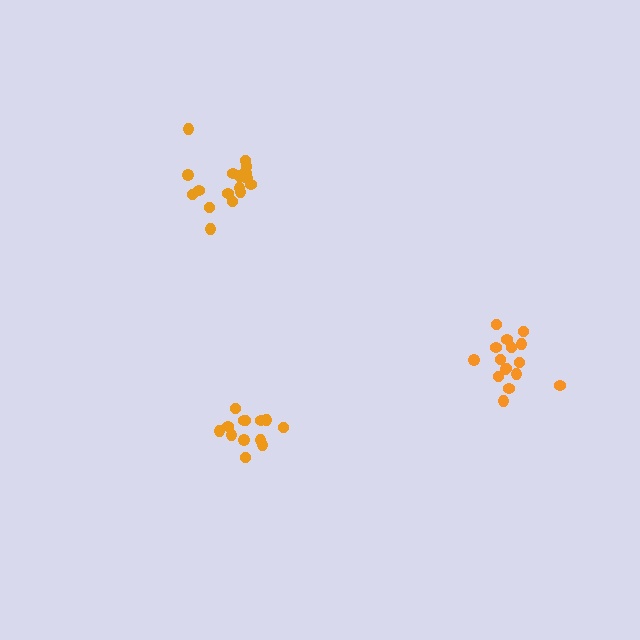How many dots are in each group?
Group 1: 16 dots, Group 2: 18 dots, Group 3: 13 dots (47 total).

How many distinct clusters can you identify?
There are 3 distinct clusters.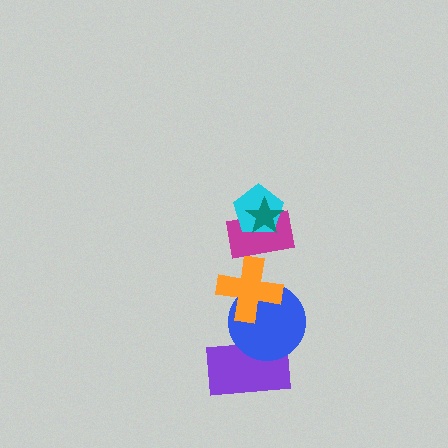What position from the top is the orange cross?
The orange cross is 4th from the top.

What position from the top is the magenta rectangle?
The magenta rectangle is 3rd from the top.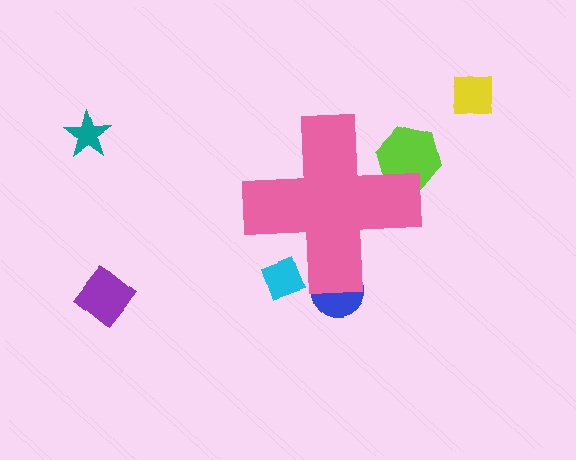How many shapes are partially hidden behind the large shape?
3 shapes are partially hidden.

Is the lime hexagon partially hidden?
Yes, the lime hexagon is partially hidden behind the pink cross.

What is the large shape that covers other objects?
A pink cross.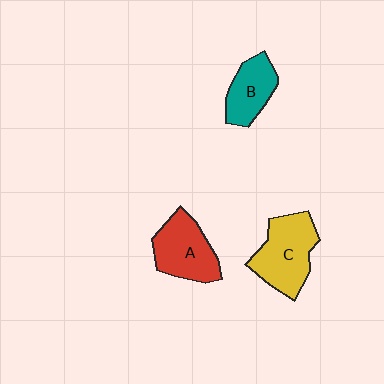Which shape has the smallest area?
Shape B (teal).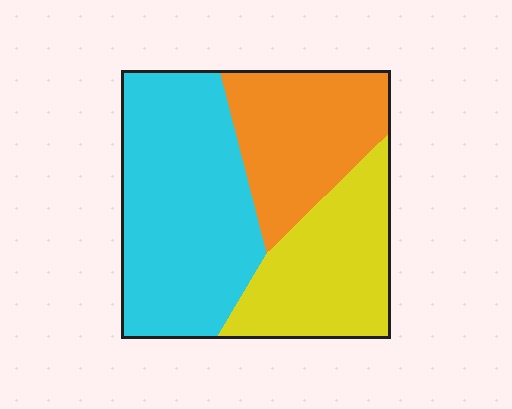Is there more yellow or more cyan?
Cyan.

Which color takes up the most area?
Cyan, at roughly 45%.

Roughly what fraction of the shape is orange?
Orange covers around 25% of the shape.